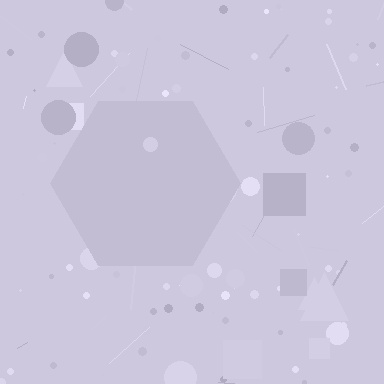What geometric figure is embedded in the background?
A hexagon is embedded in the background.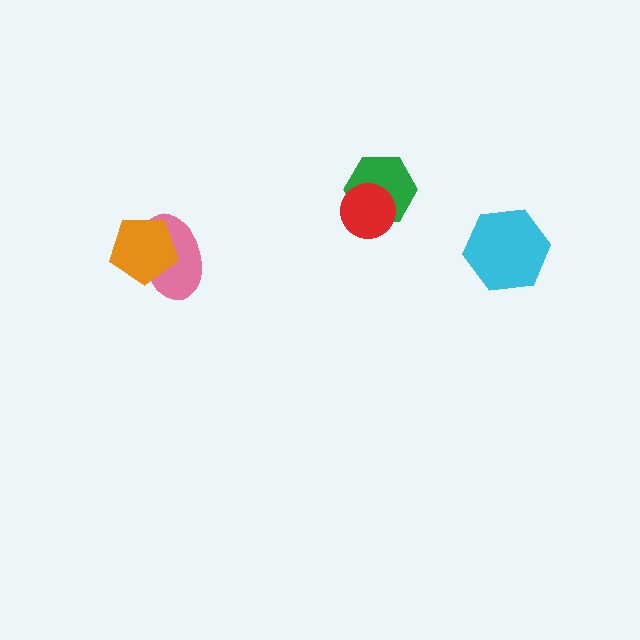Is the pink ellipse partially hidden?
Yes, it is partially covered by another shape.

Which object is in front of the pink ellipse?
The orange pentagon is in front of the pink ellipse.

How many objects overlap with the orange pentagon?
1 object overlaps with the orange pentagon.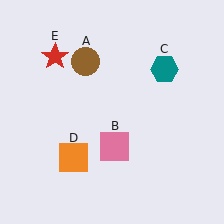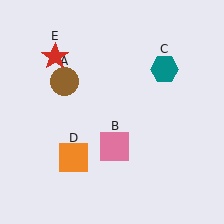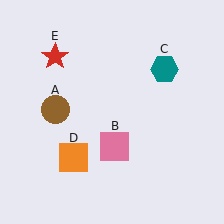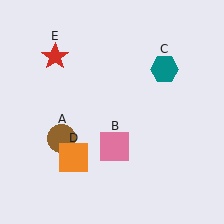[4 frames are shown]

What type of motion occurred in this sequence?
The brown circle (object A) rotated counterclockwise around the center of the scene.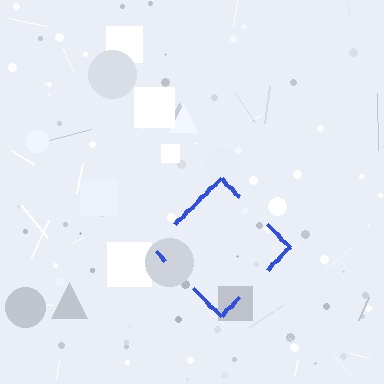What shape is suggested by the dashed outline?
The dashed outline suggests a diamond.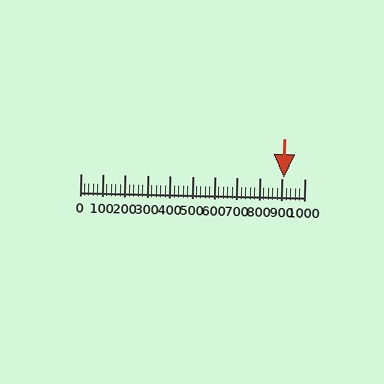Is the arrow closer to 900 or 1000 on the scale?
The arrow is closer to 900.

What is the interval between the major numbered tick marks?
The major tick marks are spaced 100 units apart.